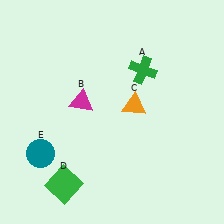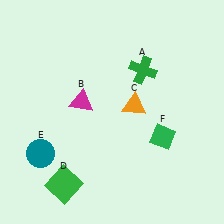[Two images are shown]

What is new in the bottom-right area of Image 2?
A green diamond (F) was added in the bottom-right area of Image 2.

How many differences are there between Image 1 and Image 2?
There is 1 difference between the two images.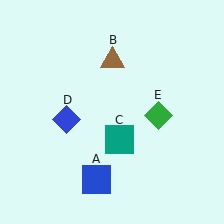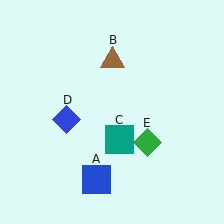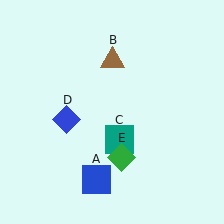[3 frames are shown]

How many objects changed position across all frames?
1 object changed position: green diamond (object E).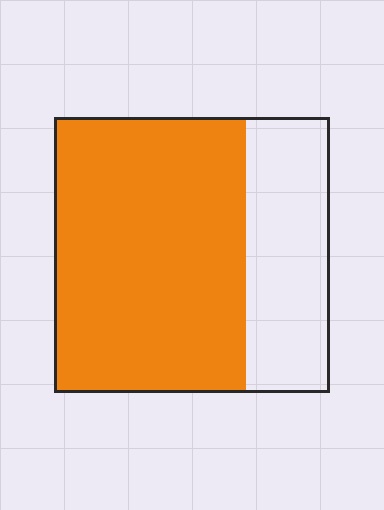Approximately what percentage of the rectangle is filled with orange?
Approximately 70%.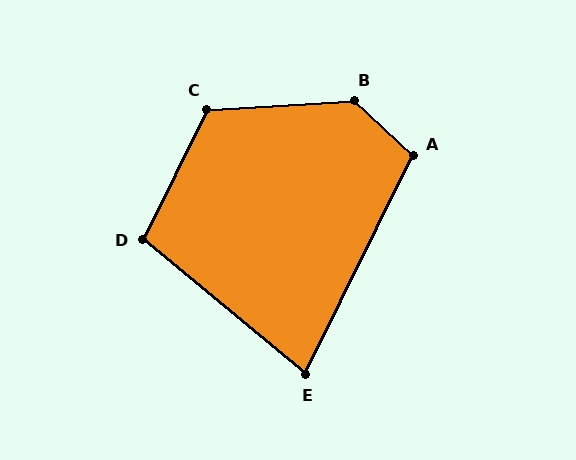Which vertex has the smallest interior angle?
E, at approximately 77 degrees.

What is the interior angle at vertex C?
Approximately 120 degrees (obtuse).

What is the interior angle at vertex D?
Approximately 104 degrees (obtuse).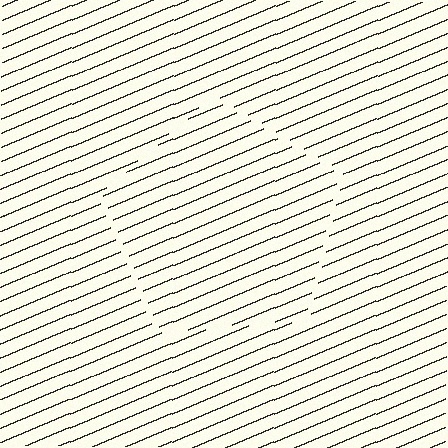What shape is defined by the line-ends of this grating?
An illusory pentagon. The interior of the shape contains the same grating, shifted by half a period — the contour is defined by the phase discontinuity where line-ends from the inner and outer gratings abut.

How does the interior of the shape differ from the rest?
The interior of the shape contains the same grating, shifted by half a period — the contour is defined by the phase discontinuity where line-ends from the inner and outer gratings abut.